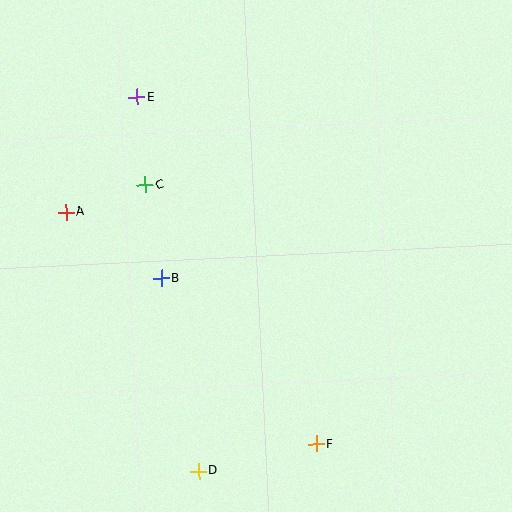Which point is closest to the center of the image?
Point B at (161, 279) is closest to the center.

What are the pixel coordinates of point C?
Point C is at (145, 185).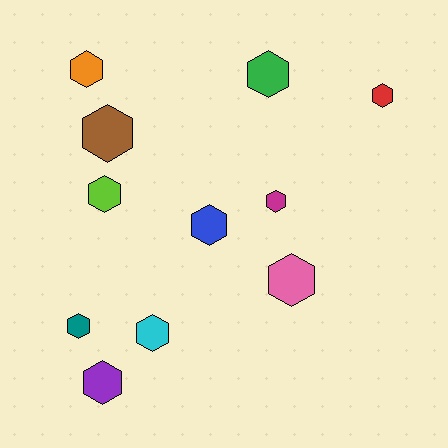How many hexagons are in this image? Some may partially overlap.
There are 11 hexagons.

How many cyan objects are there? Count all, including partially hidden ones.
There is 1 cyan object.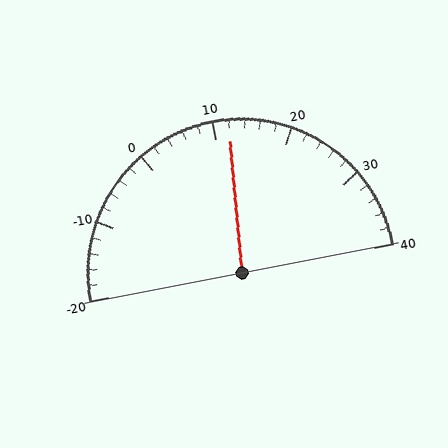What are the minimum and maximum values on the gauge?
The gauge ranges from -20 to 40.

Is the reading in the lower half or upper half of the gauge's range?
The reading is in the upper half of the range (-20 to 40).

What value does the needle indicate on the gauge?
The needle indicates approximately 12.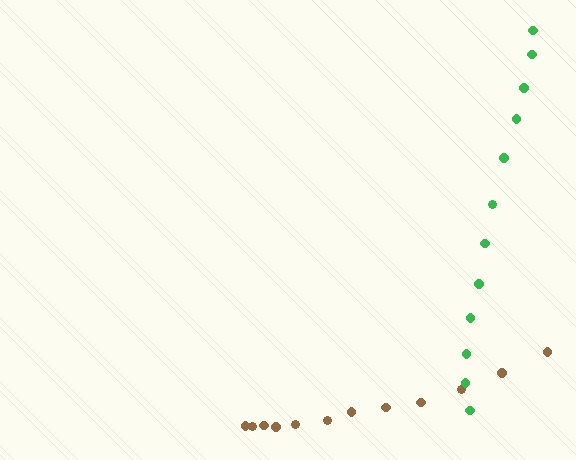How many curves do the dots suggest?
There are 2 distinct paths.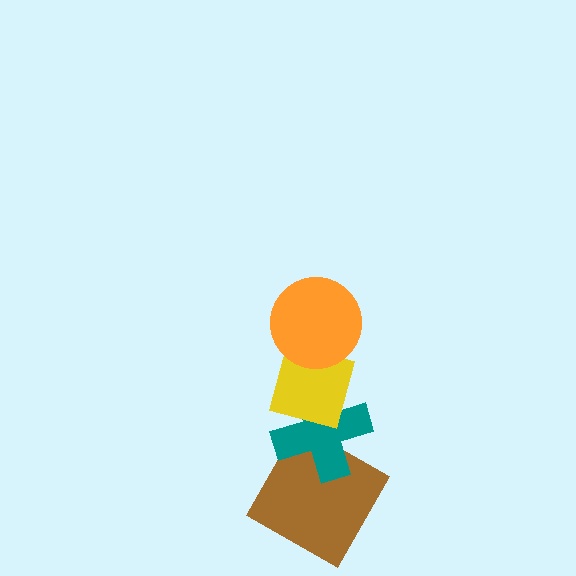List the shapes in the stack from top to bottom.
From top to bottom: the orange circle, the yellow diamond, the teal cross, the brown square.